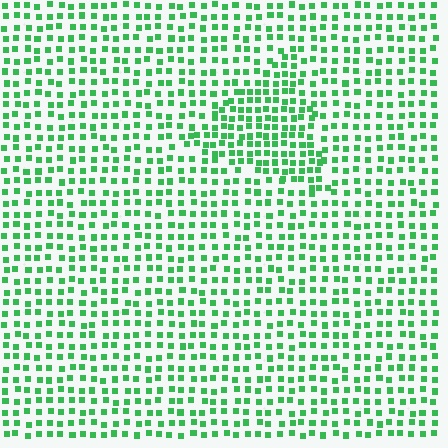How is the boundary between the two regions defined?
The boundary is defined by a change in element density (approximately 1.6x ratio). All elements are the same color, size, and shape.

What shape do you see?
I see a triangle.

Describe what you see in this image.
The image contains small green elements arranged at two different densities. A triangle-shaped region is visible where the elements are more densely packed than the surrounding area.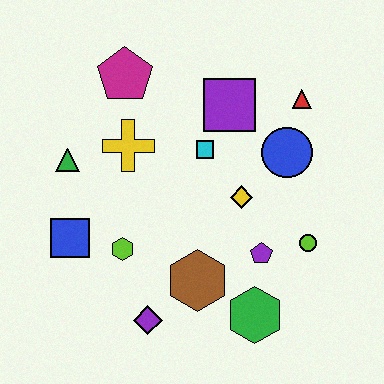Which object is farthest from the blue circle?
The blue square is farthest from the blue circle.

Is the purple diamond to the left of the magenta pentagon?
No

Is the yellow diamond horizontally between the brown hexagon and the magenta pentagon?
No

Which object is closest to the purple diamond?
The brown hexagon is closest to the purple diamond.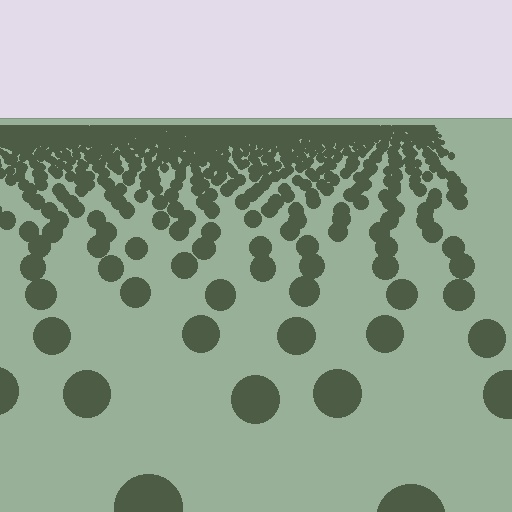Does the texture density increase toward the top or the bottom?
Density increases toward the top.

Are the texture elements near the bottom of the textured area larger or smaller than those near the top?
Larger. Near the bottom, elements are closer to the viewer and appear at a bigger on-screen size.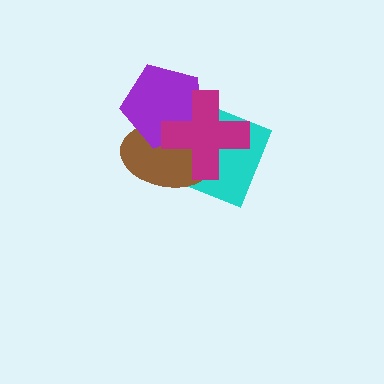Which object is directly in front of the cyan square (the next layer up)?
The brown ellipse is directly in front of the cyan square.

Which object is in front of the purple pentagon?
The magenta cross is in front of the purple pentagon.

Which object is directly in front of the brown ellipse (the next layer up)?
The purple pentagon is directly in front of the brown ellipse.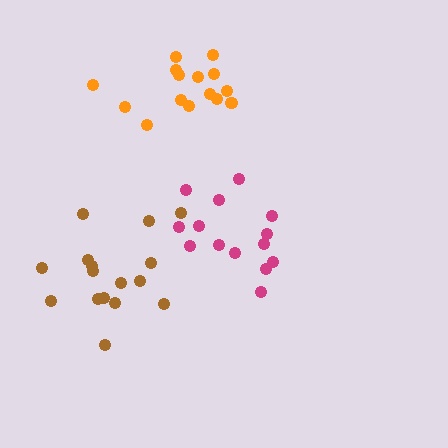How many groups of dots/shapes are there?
There are 3 groups.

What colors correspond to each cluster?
The clusters are colored: brown, magenta, orange.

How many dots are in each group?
Group 1: 16 dots, Group 2: 14 dots, Group 3: 15 dots (45 total).